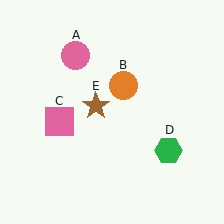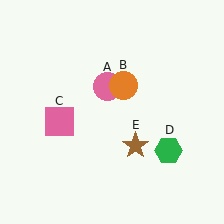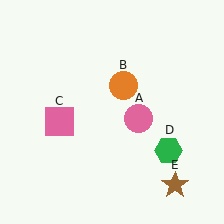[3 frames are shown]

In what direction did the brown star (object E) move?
The brown star (object E) moved down and to the right.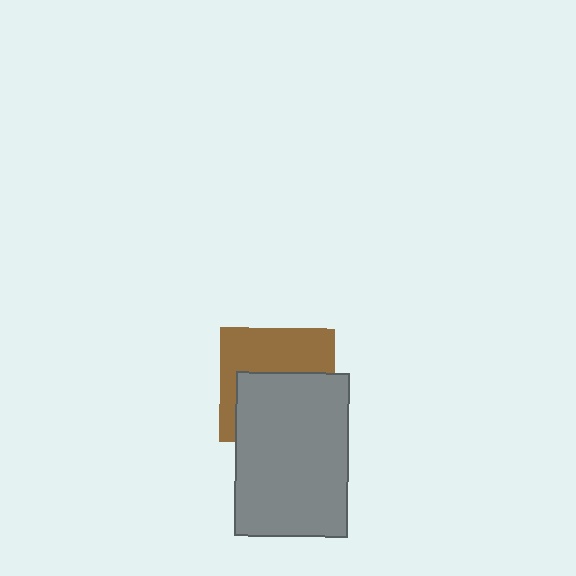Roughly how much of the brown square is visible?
About half of it is visible (roughly 47%).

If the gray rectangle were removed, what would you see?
You would see the complete brown square.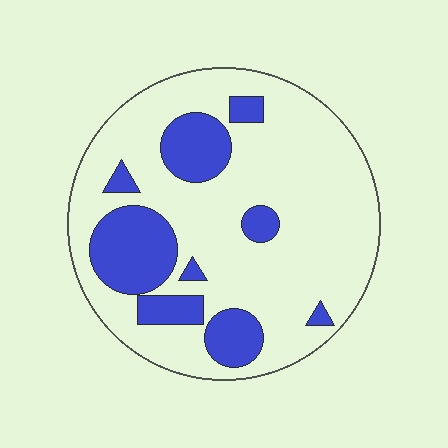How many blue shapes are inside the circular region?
9.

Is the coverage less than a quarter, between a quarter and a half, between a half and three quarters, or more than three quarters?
Less than a quarter.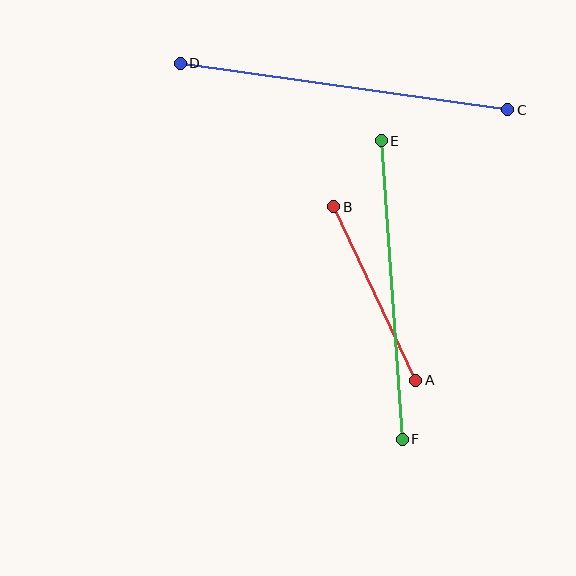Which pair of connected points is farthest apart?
Points C and D are farthest apart.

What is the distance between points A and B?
The distance is approximately 192 pixels.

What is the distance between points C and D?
The distance is approximately 331 pixels.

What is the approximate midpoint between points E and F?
The midpoint is at approximately (392, 290) pixels.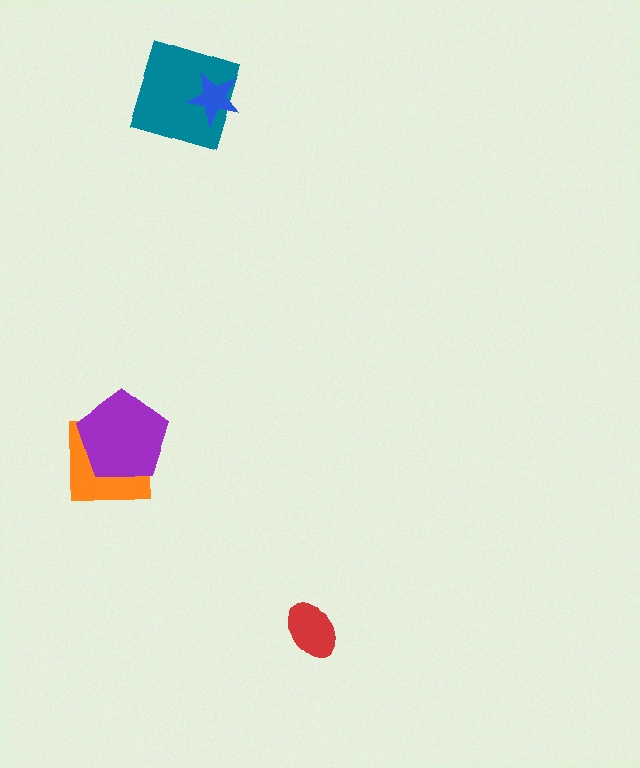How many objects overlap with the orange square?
1 object overlaps with the orange square.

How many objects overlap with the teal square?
1 object overlaps with the teal square.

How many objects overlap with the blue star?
1 object overlaps with the blue star.